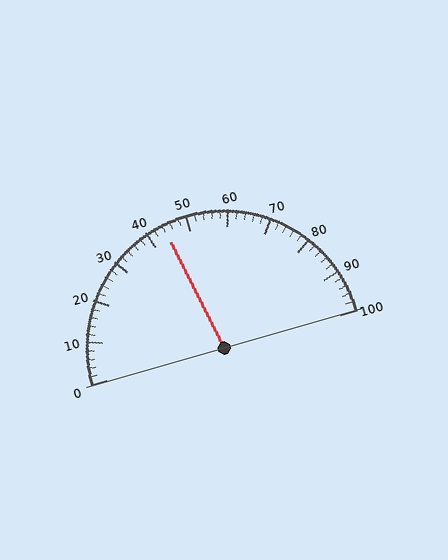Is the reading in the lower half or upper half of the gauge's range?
The reading is in the lower half of the range (0 to 100).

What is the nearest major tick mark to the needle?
The nearest major tick mark is 40.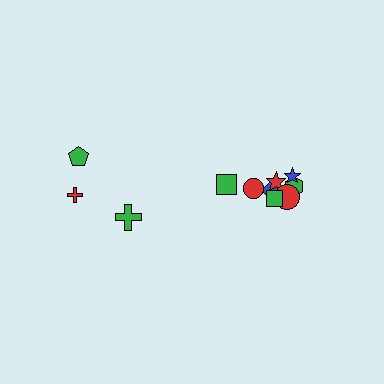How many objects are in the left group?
There are 3 objects.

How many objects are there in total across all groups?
There are 11 objects.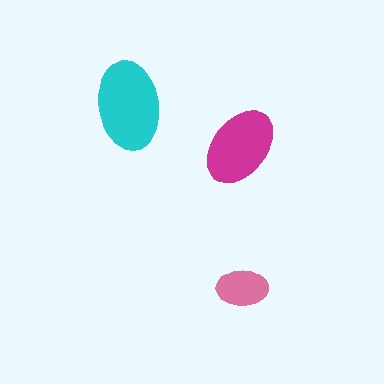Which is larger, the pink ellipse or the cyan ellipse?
The cyan one.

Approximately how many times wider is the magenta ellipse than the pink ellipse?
About 1.5 times wider.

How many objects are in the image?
There are 3 objects in the image.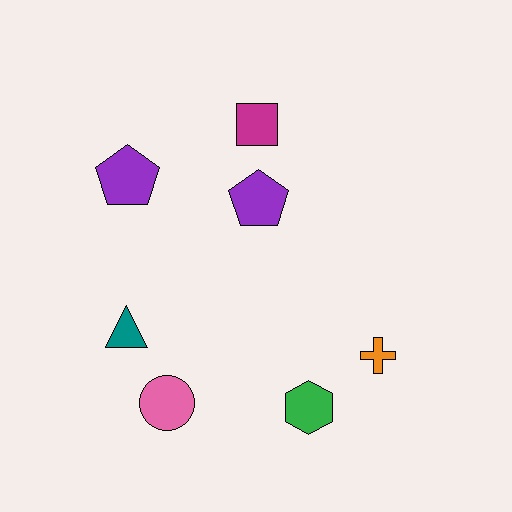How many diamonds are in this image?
There are no diamonds.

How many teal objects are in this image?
There is 1 teal object.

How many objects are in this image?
There are 7 objects.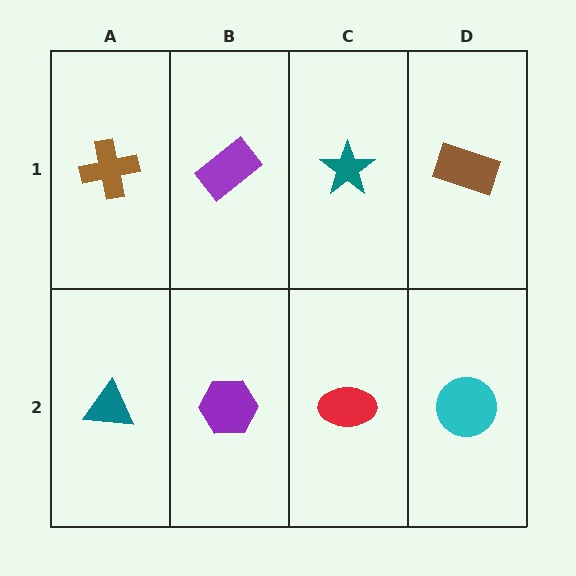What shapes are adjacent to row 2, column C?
A teal star (row 1, column C), a purple hexagon (row 2, column B), a cyan circle (row 2, column D).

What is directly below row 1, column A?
A teal triangle.